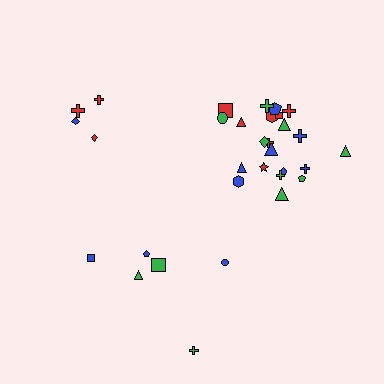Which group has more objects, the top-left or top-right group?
The top-right group.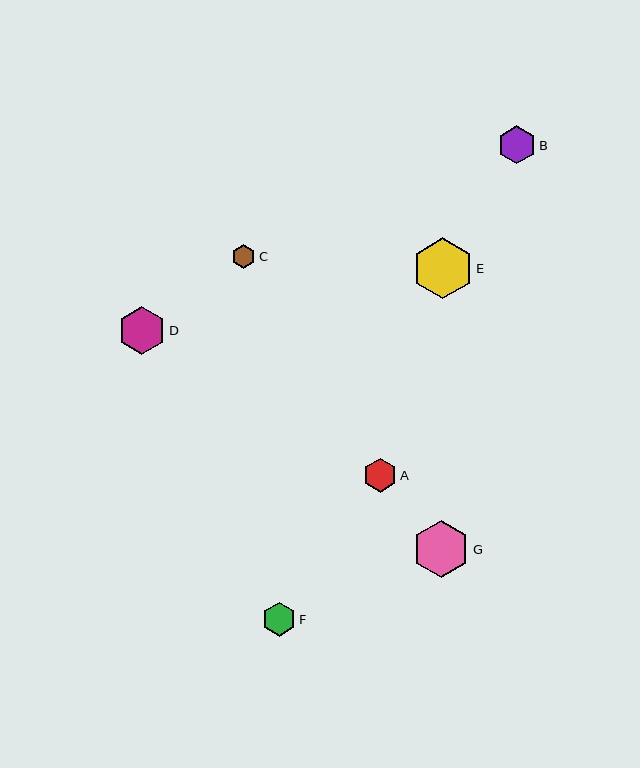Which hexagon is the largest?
Hexagon E is the largest with a size of approximately 61 pixels.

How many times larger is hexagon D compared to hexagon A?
Hexagon D is approximately 1.4 times the size of hexagon A.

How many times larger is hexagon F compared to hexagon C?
Hexagon F is approximately 1.4 times the size of hexagon C.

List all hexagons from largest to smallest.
From largest to smallest: E, G, D, B, F, A, C.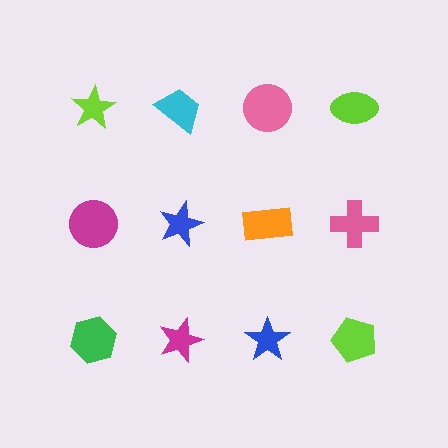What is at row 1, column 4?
A lime ellipse.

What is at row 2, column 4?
A pink cross.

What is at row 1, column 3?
A pink circle.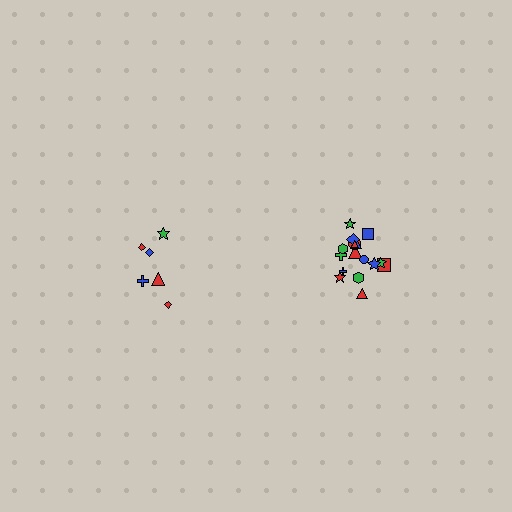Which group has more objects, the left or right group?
The right group.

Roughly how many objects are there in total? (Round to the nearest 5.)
Roughly 25 objects in total.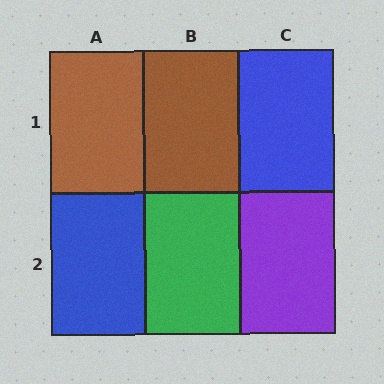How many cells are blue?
2 cells are blue.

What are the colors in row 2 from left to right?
Blue, green, purple.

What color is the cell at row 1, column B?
Brown.